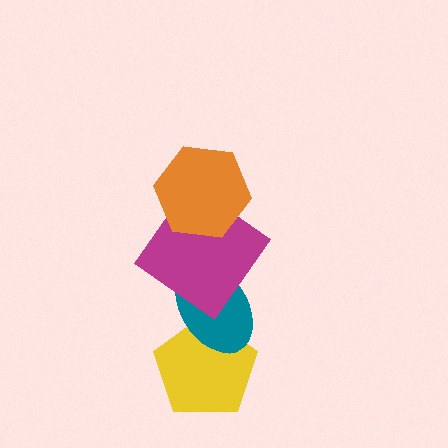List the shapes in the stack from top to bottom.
From top to bottom: the orange hexagon, the magenta diamond, the teal ellipse, the yellow pentagon.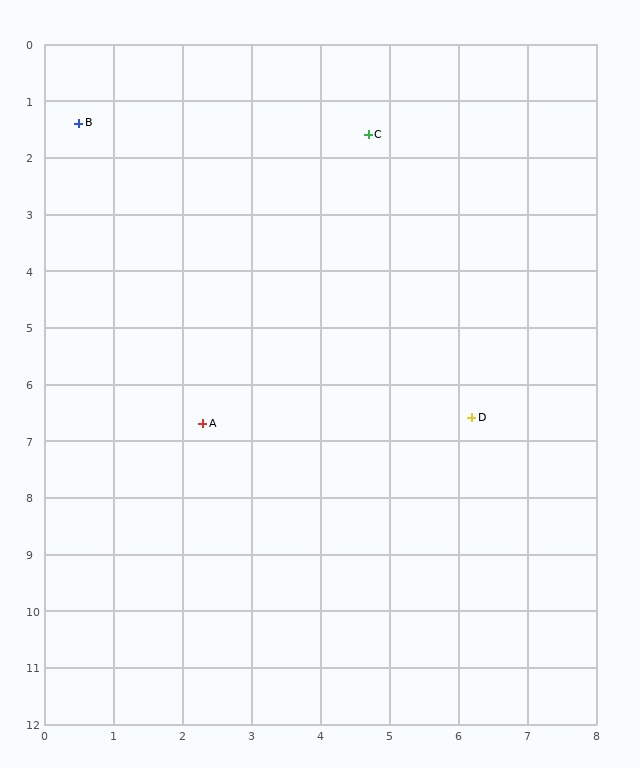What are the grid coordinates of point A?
Point A is at approximately (2.3, 6.7).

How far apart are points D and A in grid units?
Points D and A are about 3.9 grid units apart.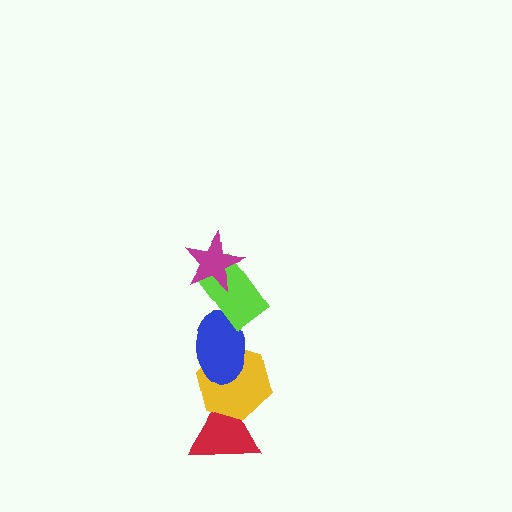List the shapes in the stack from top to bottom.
From top to bottom: the magenta star, the lime rectangle, the blue ellipse, the yellow hexagon, the red triangle.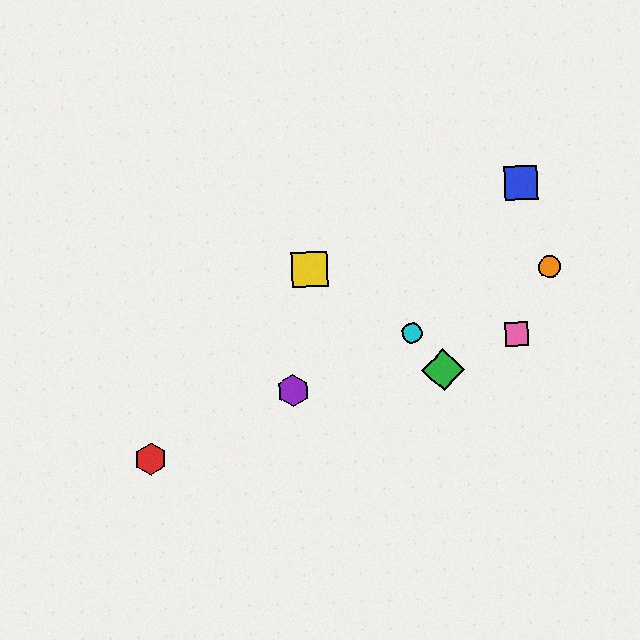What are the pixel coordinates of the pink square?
The pink square is at (516, 334).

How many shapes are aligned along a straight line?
4 shapes (the red hexagon, the purple hexagon, the orange circle, the cyan circle) are aligned along a straight line.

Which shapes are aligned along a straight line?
The red hexagon, the purple hexagon, the orange circle, the cyan circle are aligned along a straight line.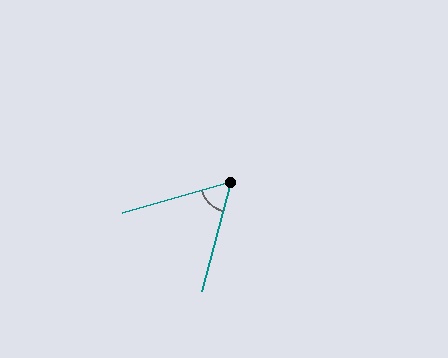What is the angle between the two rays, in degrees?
Approximately 59 degrees.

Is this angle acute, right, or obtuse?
It is acute.